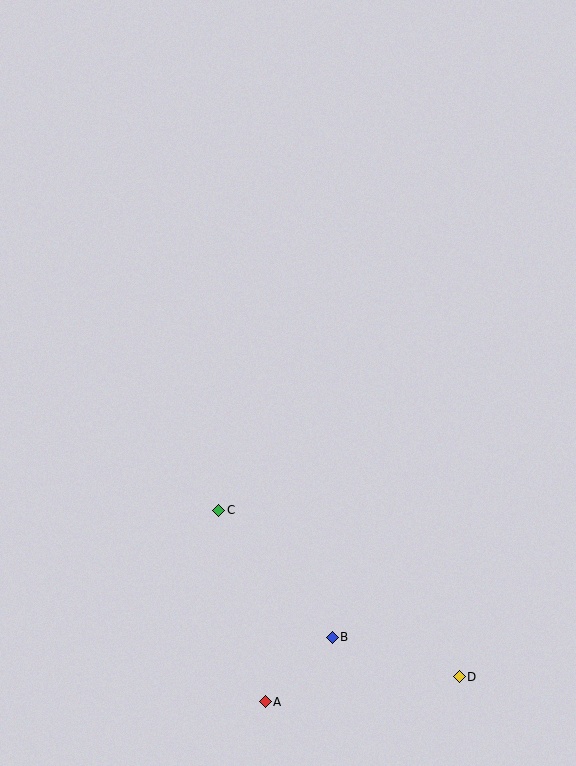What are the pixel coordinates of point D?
Point D is at (459, 677).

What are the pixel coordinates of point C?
Point C is at (219, 510).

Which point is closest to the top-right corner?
Point C is closest to the top-right corner.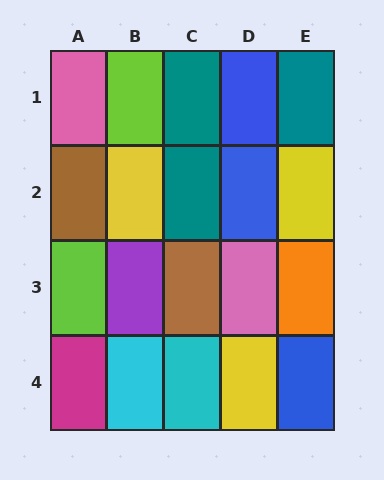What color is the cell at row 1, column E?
Teal.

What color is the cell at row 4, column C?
Cyan.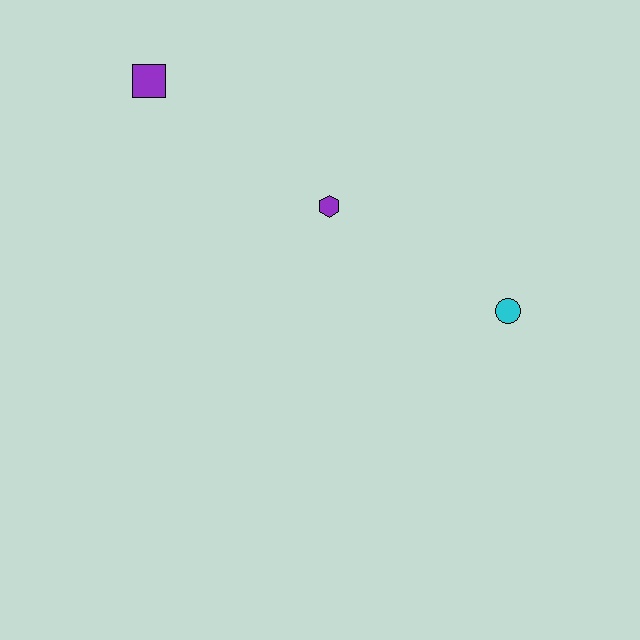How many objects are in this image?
There are 3 objects.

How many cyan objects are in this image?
There is 1 cyan object.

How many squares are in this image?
There is 1 square.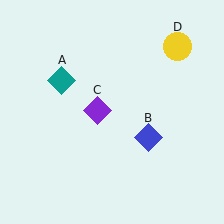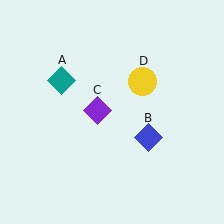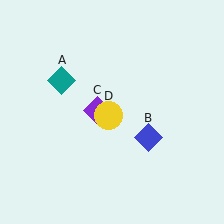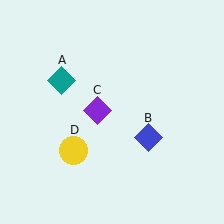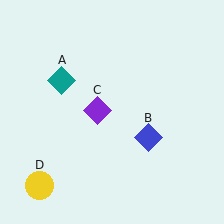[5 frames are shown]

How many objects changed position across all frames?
1 object changed position: yellow circle (object D).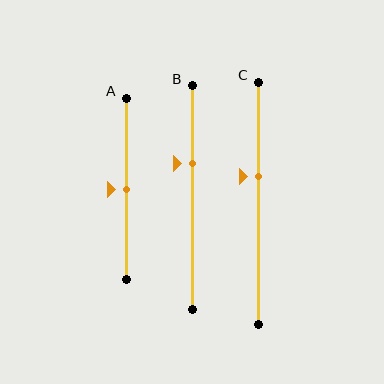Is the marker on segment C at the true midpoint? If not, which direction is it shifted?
No, the marker on segment C is shifted upward by about 11% of the segment length.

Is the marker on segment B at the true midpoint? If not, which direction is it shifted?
No, the marker on segment B is shifted upward by about 15% of the segment length.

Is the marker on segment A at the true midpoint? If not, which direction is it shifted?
Yes, the marker on segment A is at the true midpoint.